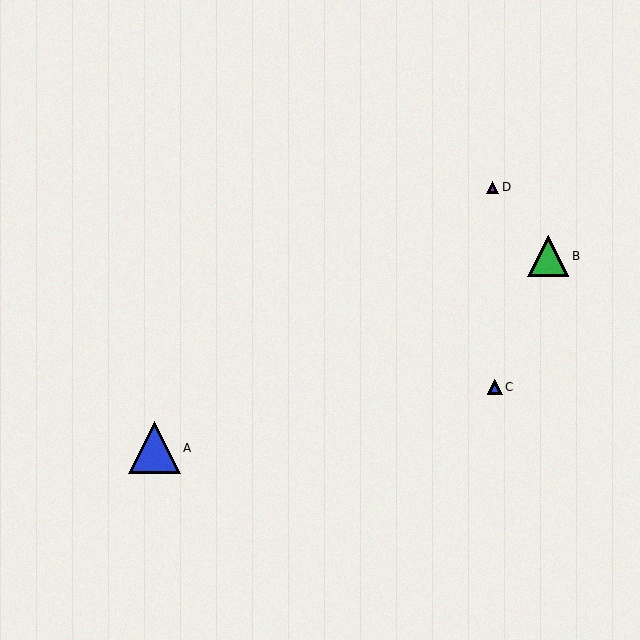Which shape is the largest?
The blue triangle (labeled A) is the largest.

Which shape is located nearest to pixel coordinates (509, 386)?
The blue triangle (labeled C) at (495, 387) is nearest to that location.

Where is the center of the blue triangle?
The center of the blue triangle is at (495, 387).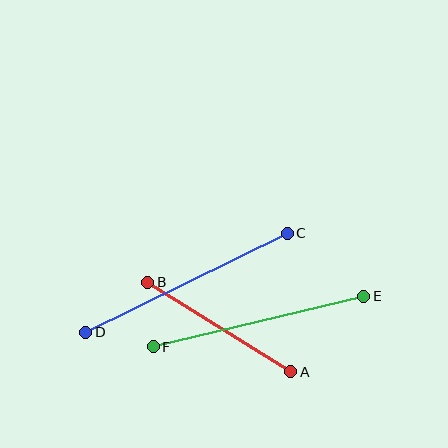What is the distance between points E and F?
The distance is approximately 216 pixels.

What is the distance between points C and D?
The distance is approximately 224 pixels.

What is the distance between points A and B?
The distance is approximately 169 pixels.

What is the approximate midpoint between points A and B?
The midpoint is at approximately (219, 327) pixels.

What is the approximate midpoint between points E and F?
The midpoint is at approximately (258, 322) pixels.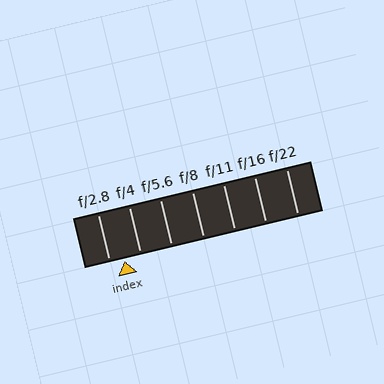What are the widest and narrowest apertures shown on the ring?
The widest aperture shown is f/2.8 and the narrowest is f/22.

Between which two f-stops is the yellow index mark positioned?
The index mark is between f/2.8 and f/4.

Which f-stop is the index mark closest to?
The index mark is closest to f/2.8.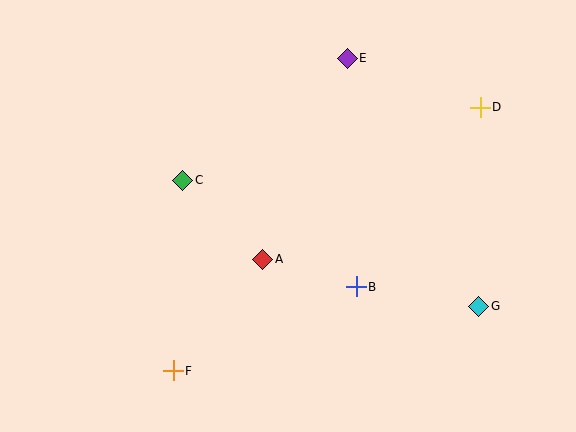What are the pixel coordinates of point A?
Point A is at (263, 259).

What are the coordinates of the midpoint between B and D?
The midpoint between B and D is at (418, 197).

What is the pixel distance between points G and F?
The distance between G and F is 312 pixels.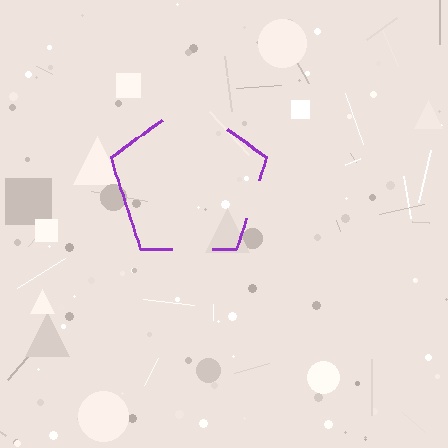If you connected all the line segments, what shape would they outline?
They would outline a pentagon.